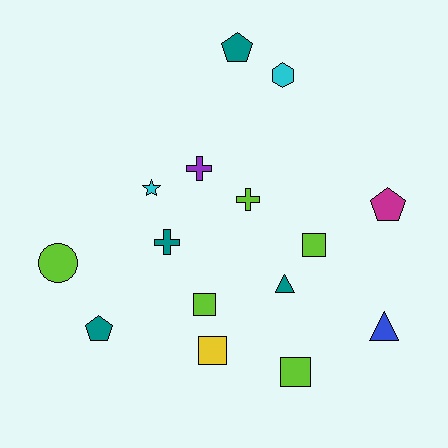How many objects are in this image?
There are 15 objects.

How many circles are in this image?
There is 1 circle.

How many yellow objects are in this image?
There is 1 yellow object.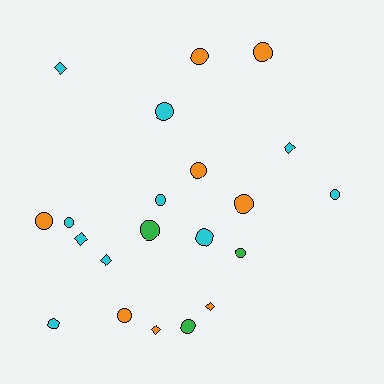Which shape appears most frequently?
Circle, with 15 objects.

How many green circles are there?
There are 3 green circles.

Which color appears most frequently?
Cyan, with 10 objects.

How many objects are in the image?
There are 21 objects.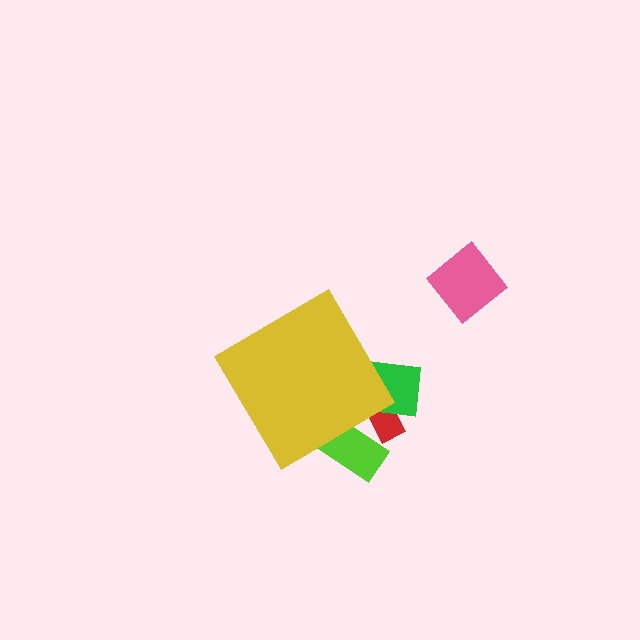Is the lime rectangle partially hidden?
Yes, the lime rectangle is partially hidden behind the yellow diamond.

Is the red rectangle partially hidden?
Yes, the red rectangle is partially hidden behind the yellow diamond.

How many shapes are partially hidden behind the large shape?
3 shapes are partially hidden.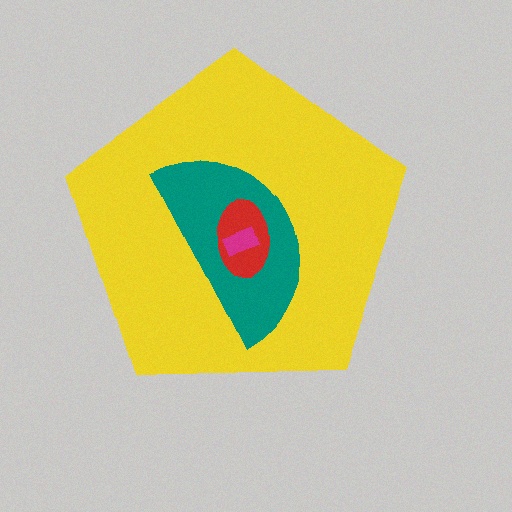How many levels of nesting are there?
4.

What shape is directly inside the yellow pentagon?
The teal semicircle.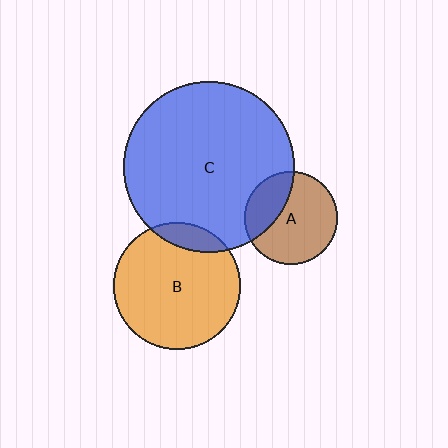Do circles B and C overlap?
Yes.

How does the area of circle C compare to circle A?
Approximately 3.4 times.